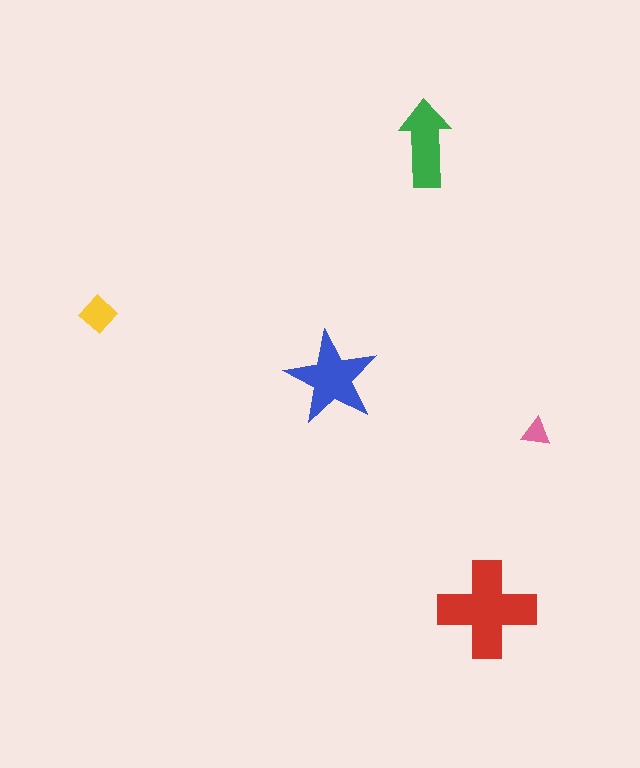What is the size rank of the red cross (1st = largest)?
1st.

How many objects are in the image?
There are 5 objects in the image.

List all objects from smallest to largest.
The pink triangle, the yellow diamond, the green arrow, the blue star, the red cross.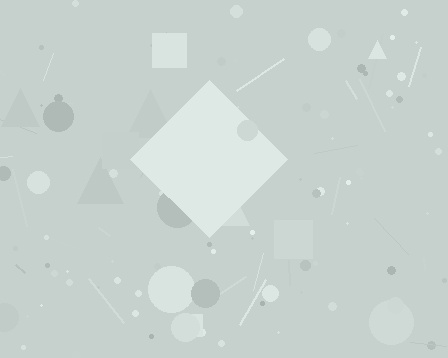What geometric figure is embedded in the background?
A diamond is embedded in the background.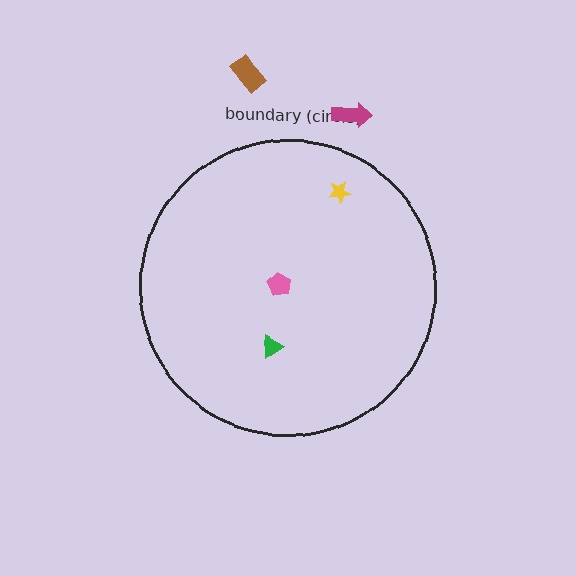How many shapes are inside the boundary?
3 inside, 2 outside.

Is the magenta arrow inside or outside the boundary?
Outside.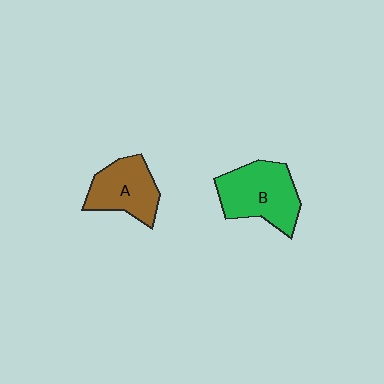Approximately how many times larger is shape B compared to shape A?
Approximately 1.3 times.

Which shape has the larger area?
Shape B (green).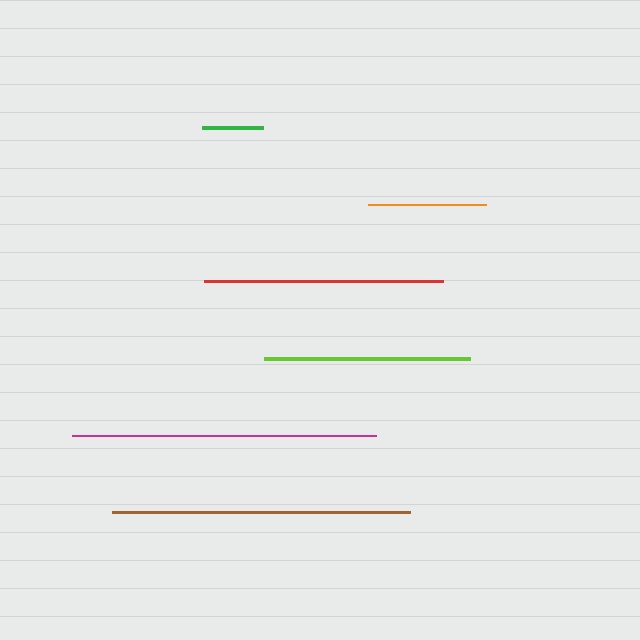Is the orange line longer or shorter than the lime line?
The lime line is longer than the orange line.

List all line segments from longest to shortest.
From longest to shortest: magenta, brown, red, lime, orange, green.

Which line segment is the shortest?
The green line is the shortest at approximately 61 pixels.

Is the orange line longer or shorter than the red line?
The red line is longer than the orange line.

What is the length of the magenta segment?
The magenta segment is approximately 304 pixels long.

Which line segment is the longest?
The magenta line is the longest at approximately 304 pixels.